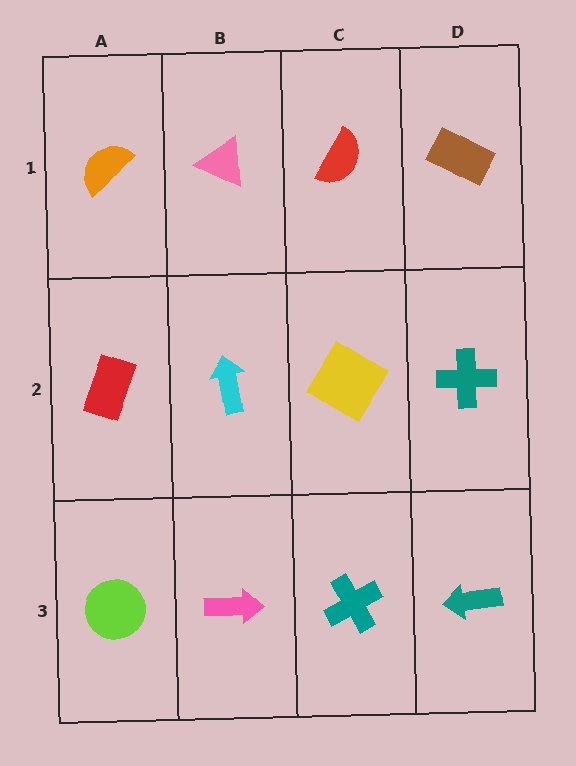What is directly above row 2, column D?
A brown rectangle.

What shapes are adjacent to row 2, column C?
A red semicircle (row 1, column C), a teal cross (row 3, column C), a cyan arrow (row 2, column B), a teal cross (row 2, column D).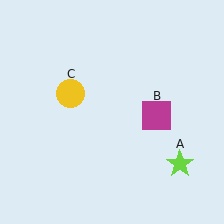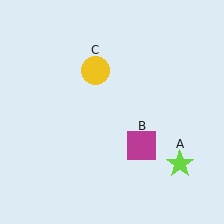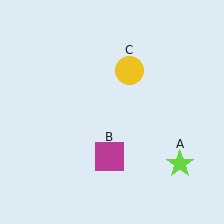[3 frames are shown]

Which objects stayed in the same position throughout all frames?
Lime star (object A) remained stationary.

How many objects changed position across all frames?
2 objects changed position: magenta square (object B), yellow circle (object C).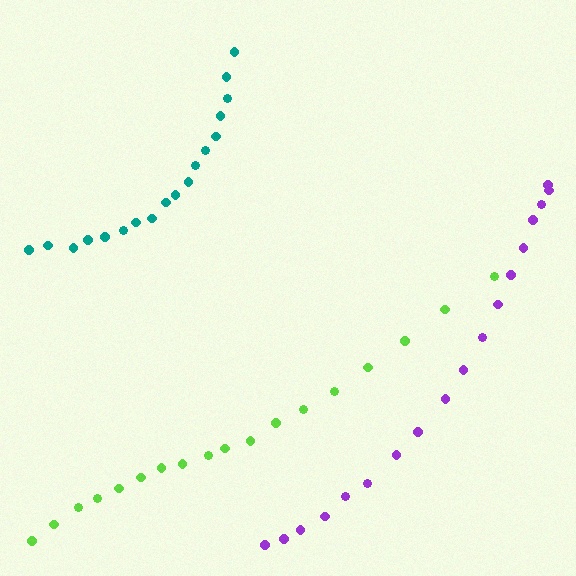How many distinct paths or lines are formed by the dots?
There are 3 distinct paths.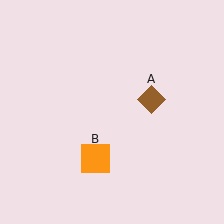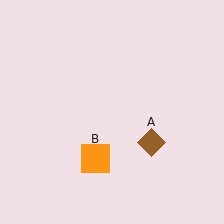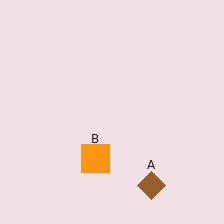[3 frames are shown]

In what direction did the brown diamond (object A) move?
The brown diamond (object A) moved down.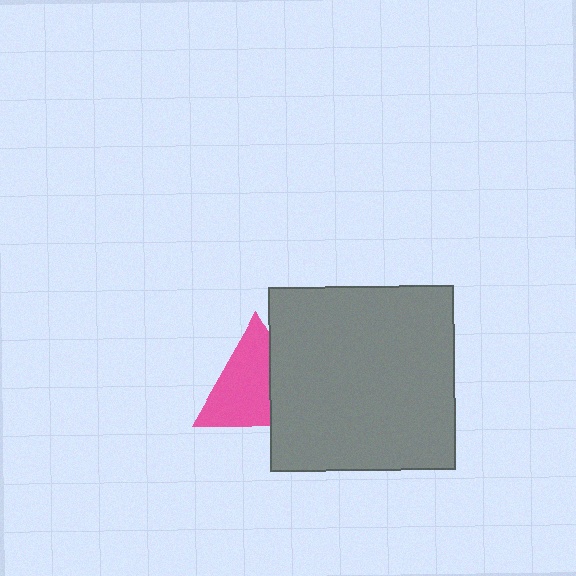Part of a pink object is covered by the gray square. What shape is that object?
It is a triangle.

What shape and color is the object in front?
The object in front is a gray square.